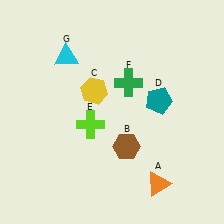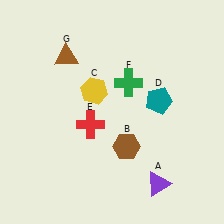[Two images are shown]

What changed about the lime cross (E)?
In Image 1, E is lime. In Image 2, it changed to red.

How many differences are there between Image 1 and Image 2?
There are 3 differences between the two images.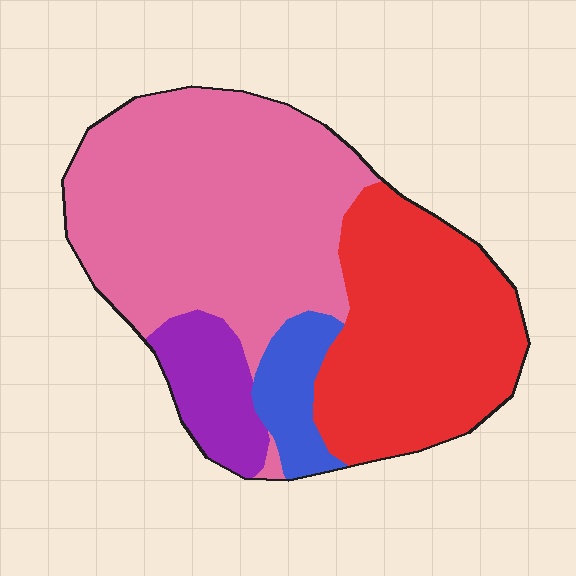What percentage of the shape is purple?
Purple covers roughly 10% of the shape.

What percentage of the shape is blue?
Blue takes up less than a sixth of the shape.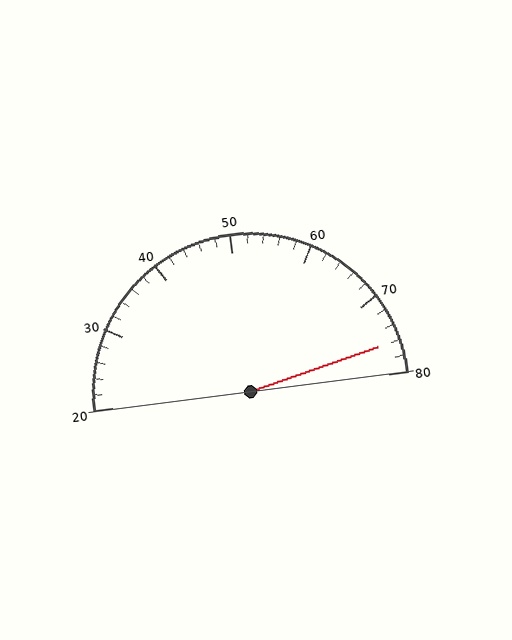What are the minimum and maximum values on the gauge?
The gauge ranges from 20 to 80.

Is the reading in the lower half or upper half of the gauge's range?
The reading is in the upper half of the range (20 to 80).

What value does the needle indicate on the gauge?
The needle indicates approximately 76.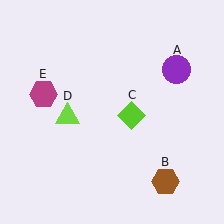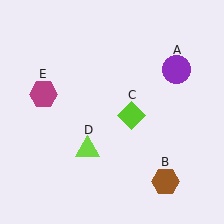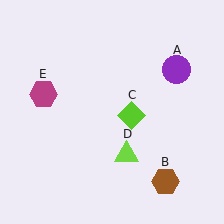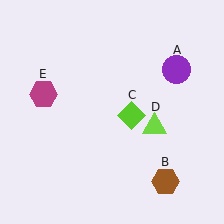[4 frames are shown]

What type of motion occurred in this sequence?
The lime triangle (object D) rotated counterclockwise around the center of the scene.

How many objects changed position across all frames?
1 object changed position: lime triangle (object D).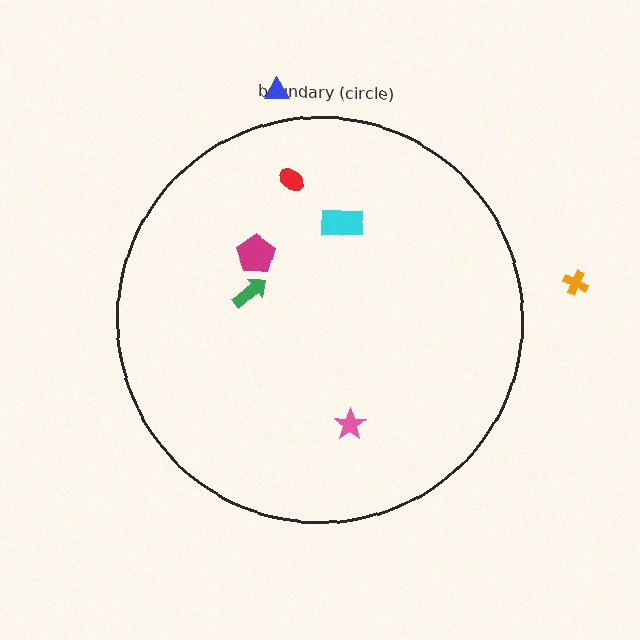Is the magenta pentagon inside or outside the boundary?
Inside.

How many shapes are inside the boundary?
5 inside, 2 outside.